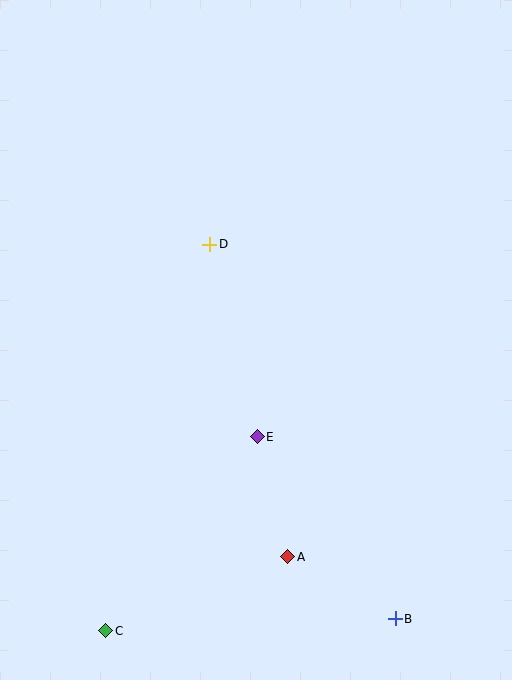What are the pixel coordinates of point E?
Point E is at (257, 437).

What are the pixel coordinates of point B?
Point B is at (395, 619).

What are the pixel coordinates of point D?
Point D is at (210, 244).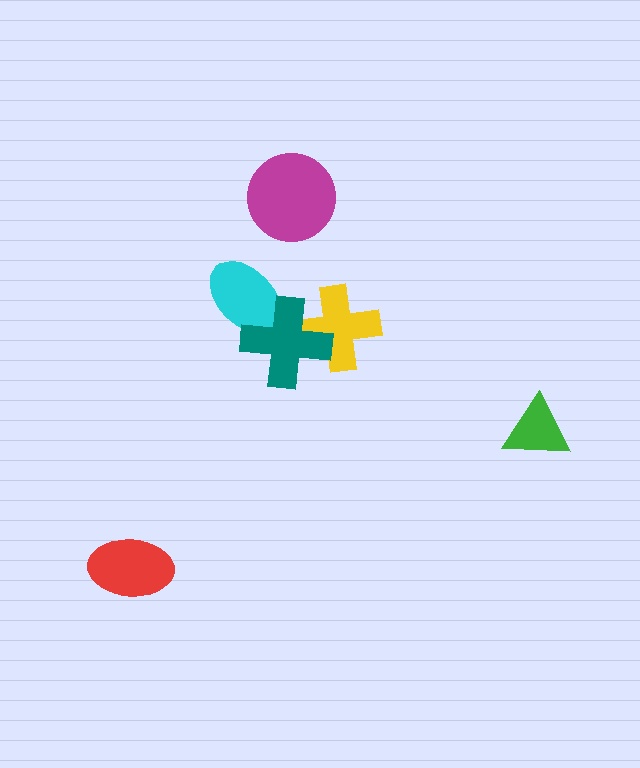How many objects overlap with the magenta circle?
0 objects overlap with the magenta circle.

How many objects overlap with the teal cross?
2 objects overlap with the teal cross.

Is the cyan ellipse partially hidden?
Yes, it is partially covered by another shape.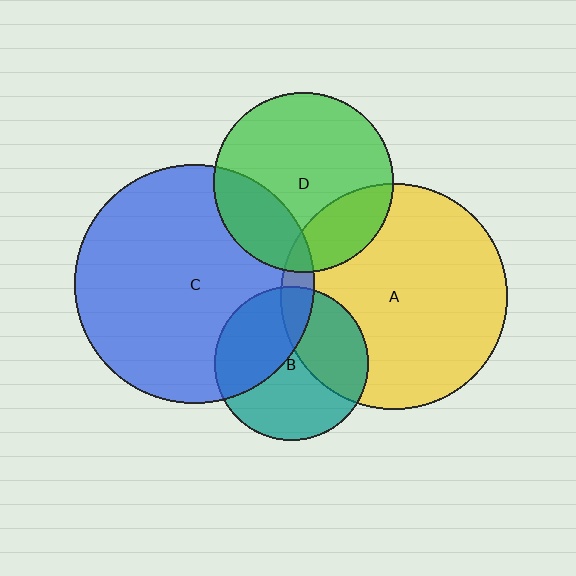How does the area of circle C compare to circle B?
Approximately 2.4 times.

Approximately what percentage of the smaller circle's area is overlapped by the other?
Approximately 25%.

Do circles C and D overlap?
Yes.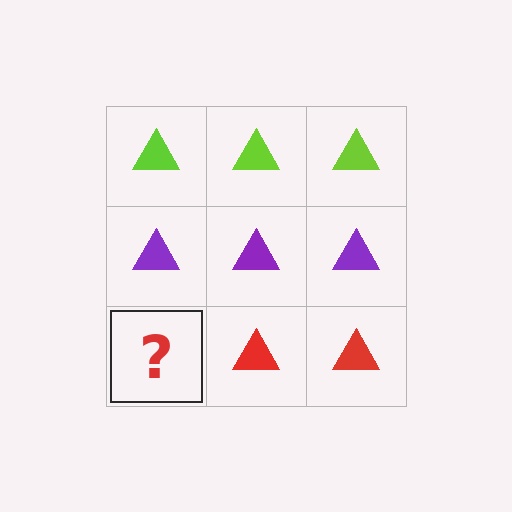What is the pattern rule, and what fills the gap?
The rule is that each row has a consistent color. The gap should be filled with a red triangle.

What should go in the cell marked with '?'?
The missing cell should contain a red triangle.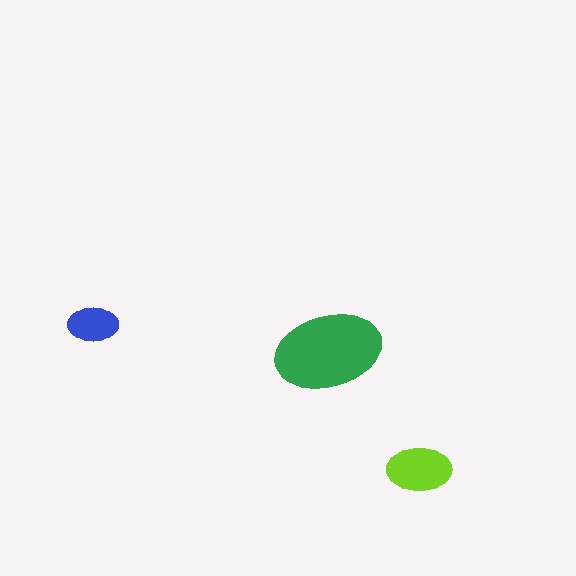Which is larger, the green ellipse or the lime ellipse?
The green one.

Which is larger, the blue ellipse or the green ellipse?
The green one.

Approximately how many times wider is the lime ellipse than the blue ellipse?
About 1.5 times wider.